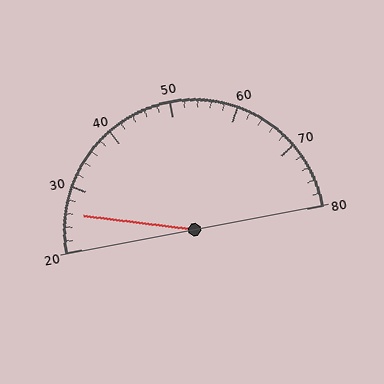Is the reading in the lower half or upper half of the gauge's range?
The reading is in the lower half of the range (20 to 80).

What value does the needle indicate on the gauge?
The needle indicates approximately 26.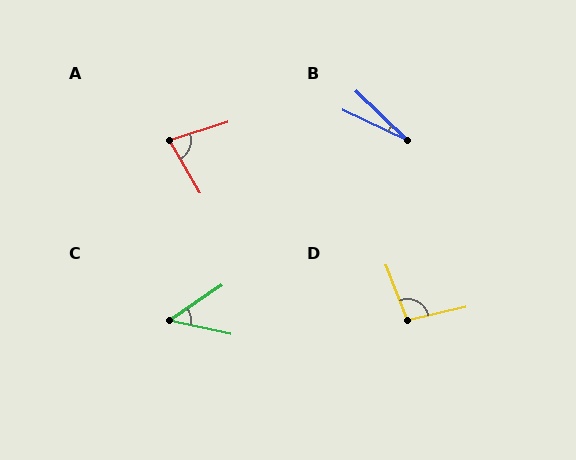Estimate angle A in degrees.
Approximately 77 degrees.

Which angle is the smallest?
B, at approximately 19 degrees.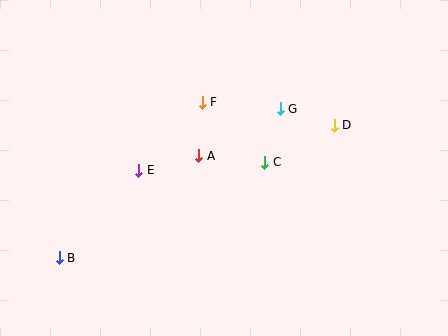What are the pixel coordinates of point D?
Point D is at (334, 125).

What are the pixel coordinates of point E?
Point E is at (139, 170).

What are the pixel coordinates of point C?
Point C is at (265, 162).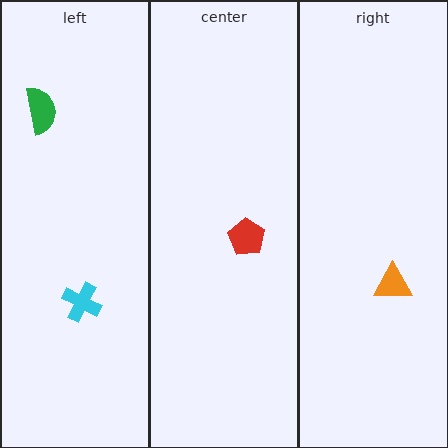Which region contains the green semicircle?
The left region.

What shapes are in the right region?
The orange triangle.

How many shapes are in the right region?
1.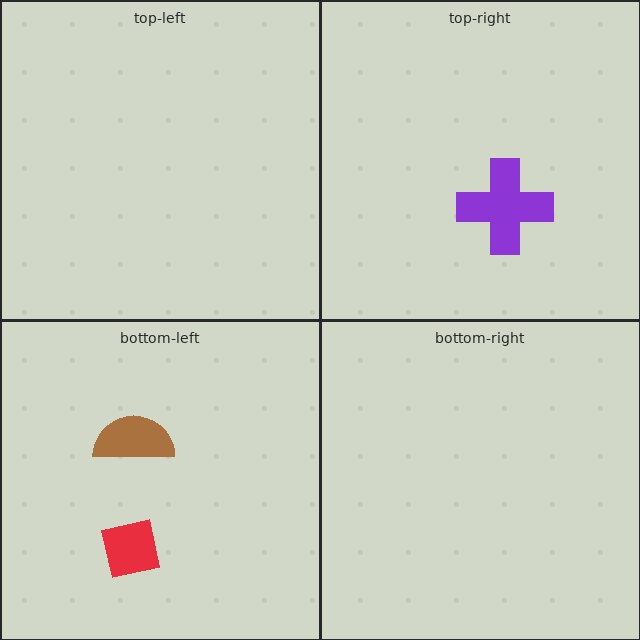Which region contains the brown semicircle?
The bottom-left region.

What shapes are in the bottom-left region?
The brown semicircle, the red square.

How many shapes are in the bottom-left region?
2.